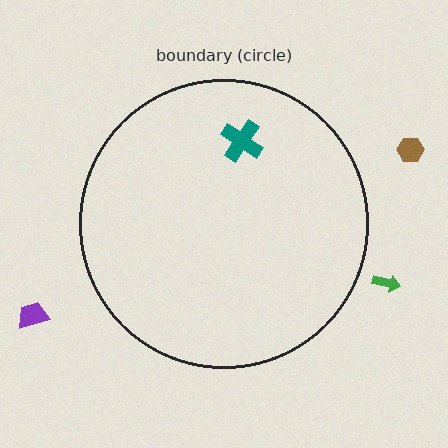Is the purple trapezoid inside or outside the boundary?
Outside.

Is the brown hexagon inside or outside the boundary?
Outside.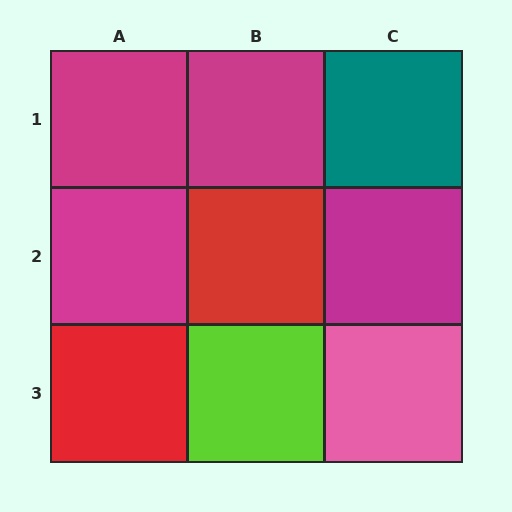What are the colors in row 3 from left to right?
Red, lime, pink.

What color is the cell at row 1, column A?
Magenta.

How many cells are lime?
1 cell is lime.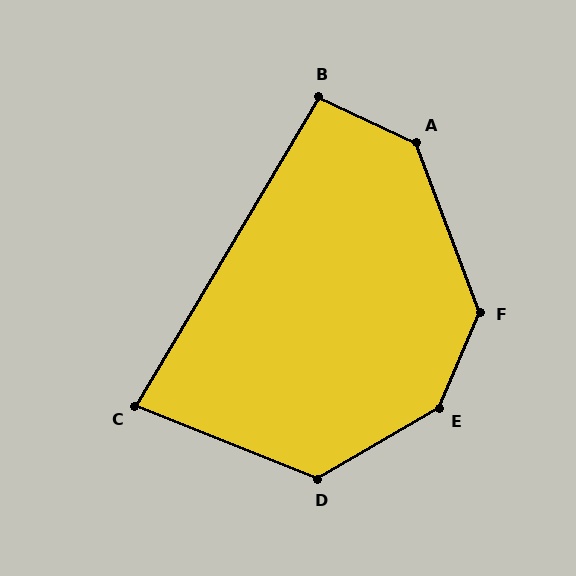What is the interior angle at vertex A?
Approximately 136 degrees (obtuse).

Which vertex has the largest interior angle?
E, at approximately 143 degrees.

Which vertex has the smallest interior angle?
C, at approximately 81 degrees.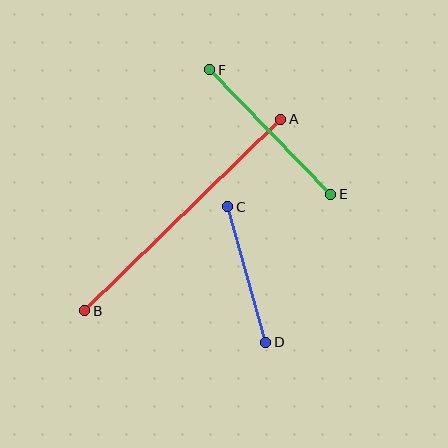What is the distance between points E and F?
The distance is approximately 174 pixels.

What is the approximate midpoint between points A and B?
The midpoint is at approximately (183, 215) pixels.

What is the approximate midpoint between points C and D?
The midpoint is at approximately (247, 275) pixels.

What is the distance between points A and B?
The distance is approximately 274 pixels.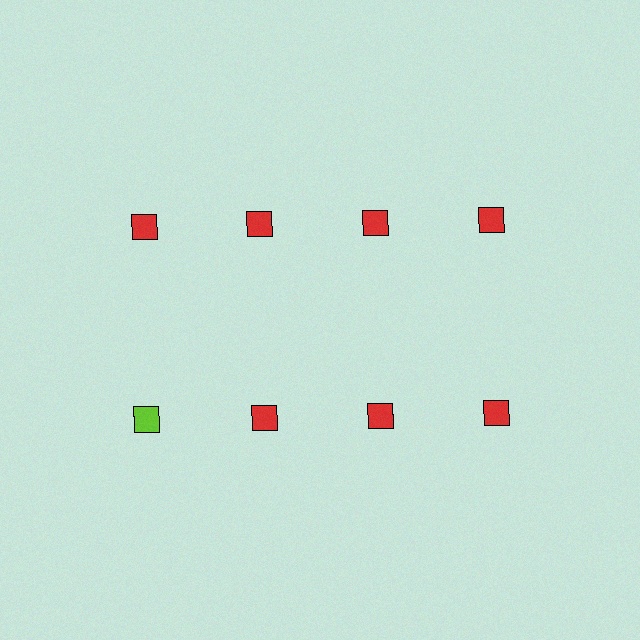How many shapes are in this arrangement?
There are 8 shapes arranged in a grid pattern.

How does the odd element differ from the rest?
It has a different color: lime instead of red.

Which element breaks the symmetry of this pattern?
The lime square in the second row, leftmost column breaks the symmetry. All other shapes are red squares.